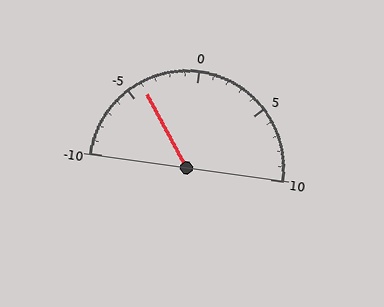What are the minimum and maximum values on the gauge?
The gauge ranges from -10 to 10.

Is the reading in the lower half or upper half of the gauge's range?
The reading is in the lower half of the range (-10 to 10).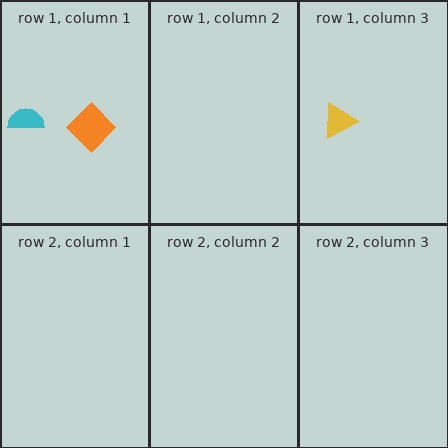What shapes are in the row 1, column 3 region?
The yellow triangle.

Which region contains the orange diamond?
The row 1, column 1 region.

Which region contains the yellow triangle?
The row 1, column 3 region.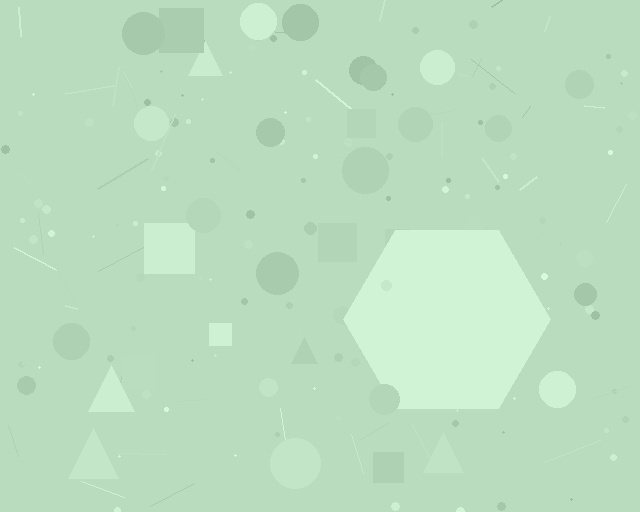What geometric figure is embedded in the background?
A hexagon is embedded in the background.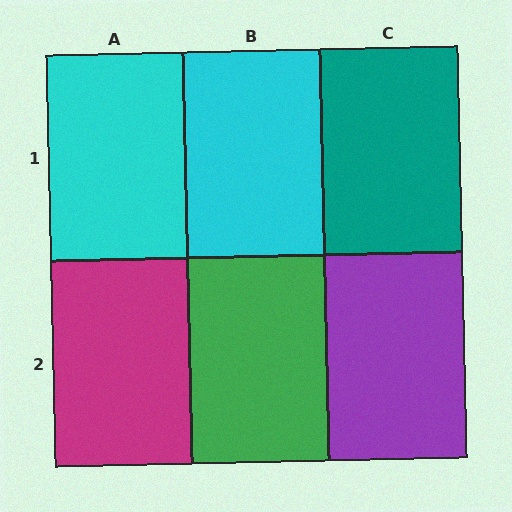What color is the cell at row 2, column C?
Purple.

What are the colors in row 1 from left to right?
Cyan, cyan, teal.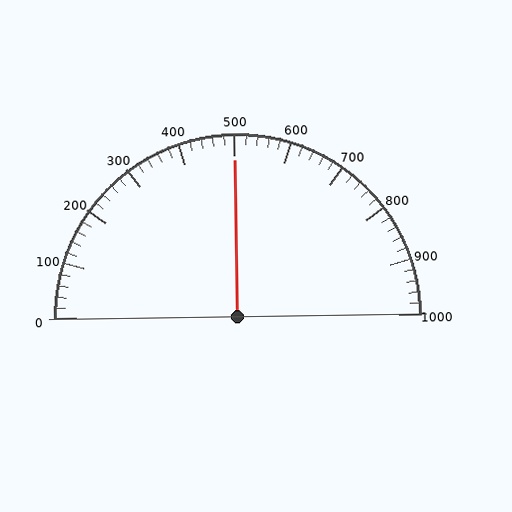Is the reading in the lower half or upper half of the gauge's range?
The reading is in the upper half of the range (0 to 1000).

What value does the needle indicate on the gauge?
The needle indicates approximately 500.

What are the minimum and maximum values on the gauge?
The gauge ranges from 0 to 1000.